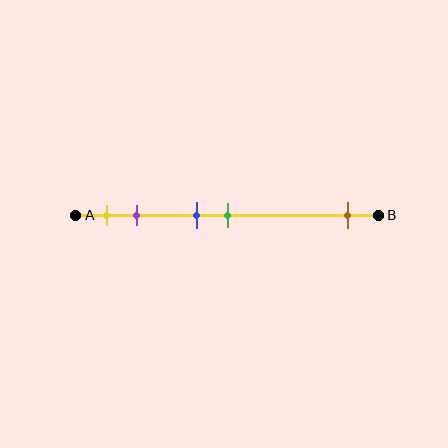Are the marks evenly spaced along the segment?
No, the marks are not evenly spaced.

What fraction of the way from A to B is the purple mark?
The purple mark is approximately 20% (0.2) of the way from A to B.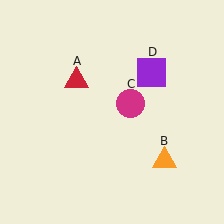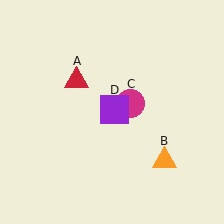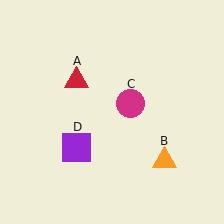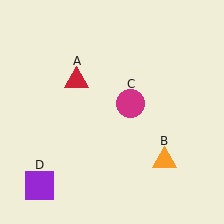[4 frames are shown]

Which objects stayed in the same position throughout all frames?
Red triangle (object A) and orange triangle (object B) and magenta circle (object C) remained stationary.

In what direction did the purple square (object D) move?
The purple square (object D) moved down and to the left.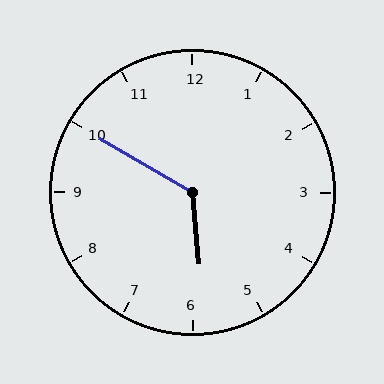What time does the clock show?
5:50.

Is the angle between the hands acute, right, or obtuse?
It is obtuse.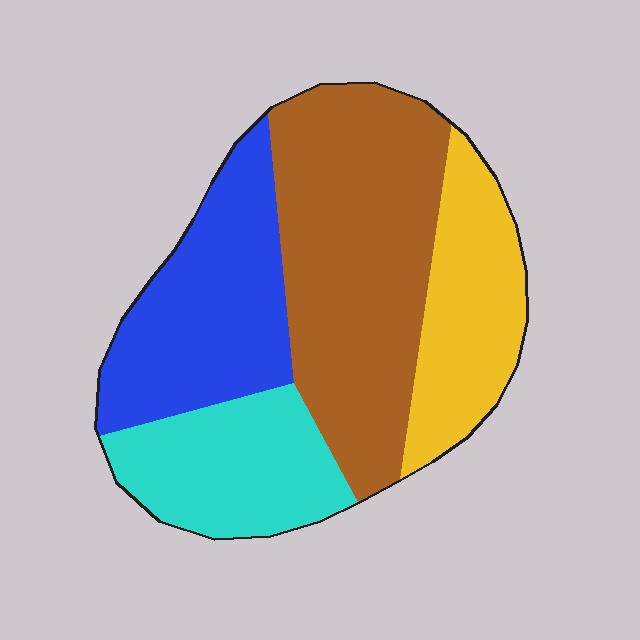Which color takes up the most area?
Brown, at roughly 40%.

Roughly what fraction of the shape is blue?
Blue covers about 25% of the shape.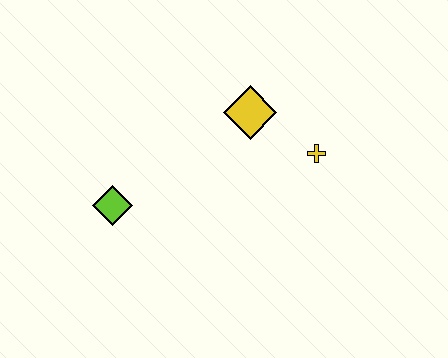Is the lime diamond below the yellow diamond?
Yes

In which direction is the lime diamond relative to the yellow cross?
The lime diamond is to the left of the yellow cross.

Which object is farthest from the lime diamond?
The yellow cross is farthest from the lime diamond.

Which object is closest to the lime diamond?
The yellow diamond is closest to the lime diamond.